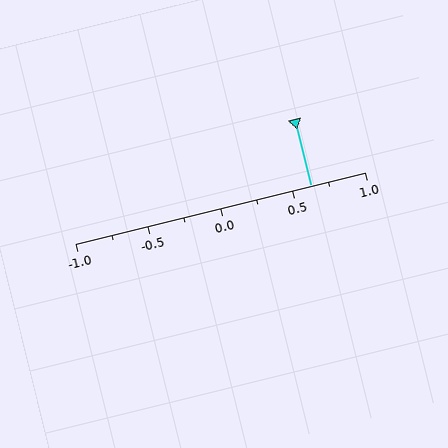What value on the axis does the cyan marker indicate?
The marker indicates approximately 0.62.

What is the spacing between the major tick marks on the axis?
The major ticks are spaced 0.5 apart.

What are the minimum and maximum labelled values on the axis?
The axis runs from -1.0 to 1.0.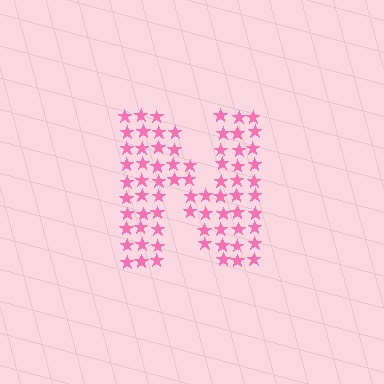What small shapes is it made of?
It is made of small stars.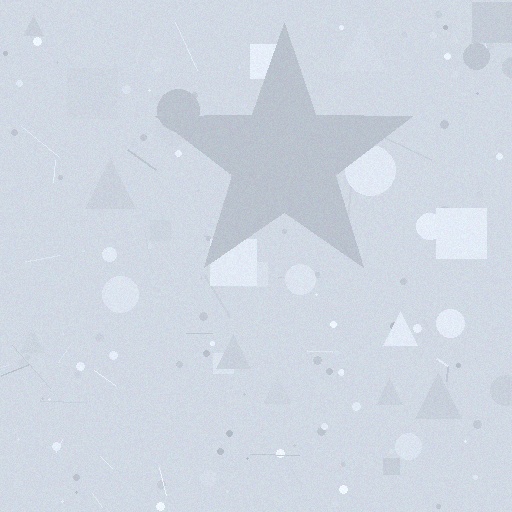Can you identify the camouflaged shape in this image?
The camouflaged shape is a star.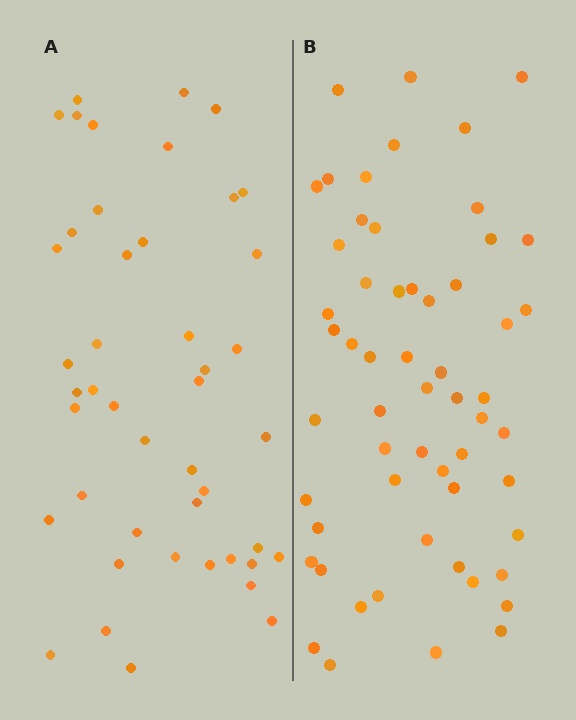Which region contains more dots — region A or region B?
Region B (the right region) has more dots.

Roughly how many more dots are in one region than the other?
Region B has roughly 12 or so more dots than region A.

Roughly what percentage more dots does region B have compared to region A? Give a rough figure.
About 25% more.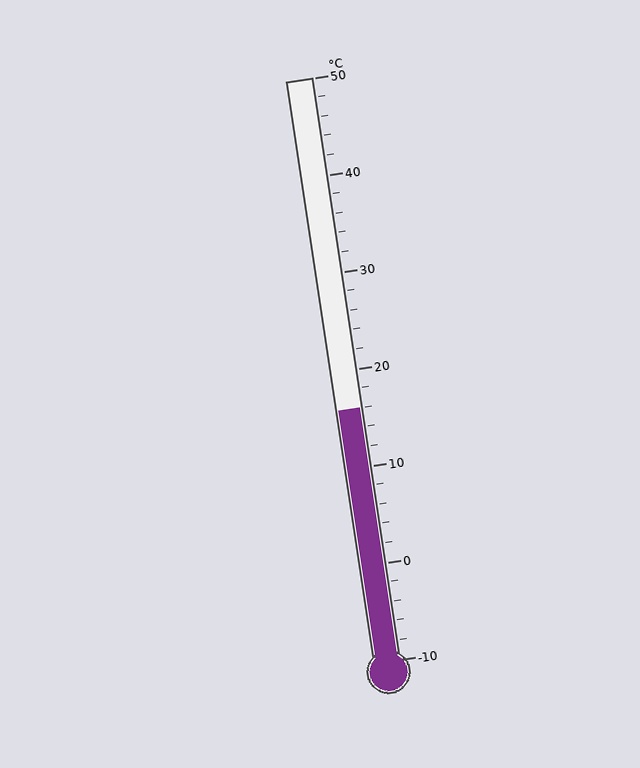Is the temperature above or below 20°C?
The temperature is below 20°C.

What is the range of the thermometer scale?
The thermometer scale ranges from -10°C to 50°C.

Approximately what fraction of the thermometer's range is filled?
The thermometer is filled to approximately 45% of its range.